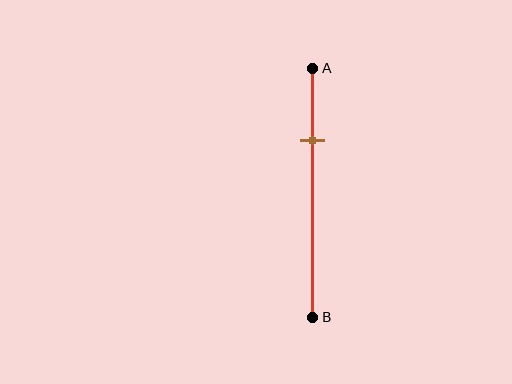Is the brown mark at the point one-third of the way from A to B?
No, the mark is at about 30% from A, not at the 33% one-third point.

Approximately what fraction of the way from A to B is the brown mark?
The brown mark is approximately 30% of the way from A to B.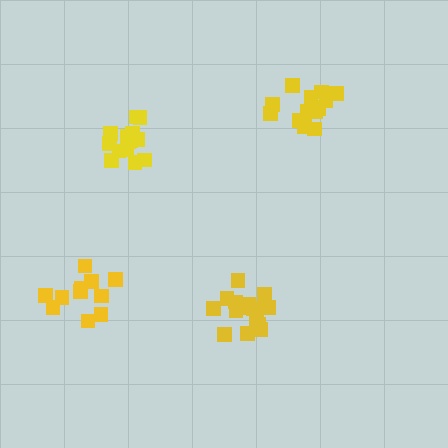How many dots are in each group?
Group 1: 14 dots, Group 2: 12 dots, Group 3: 15 dots, Group 4: 15 dots (56 total).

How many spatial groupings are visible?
There are 4 spatial groupings.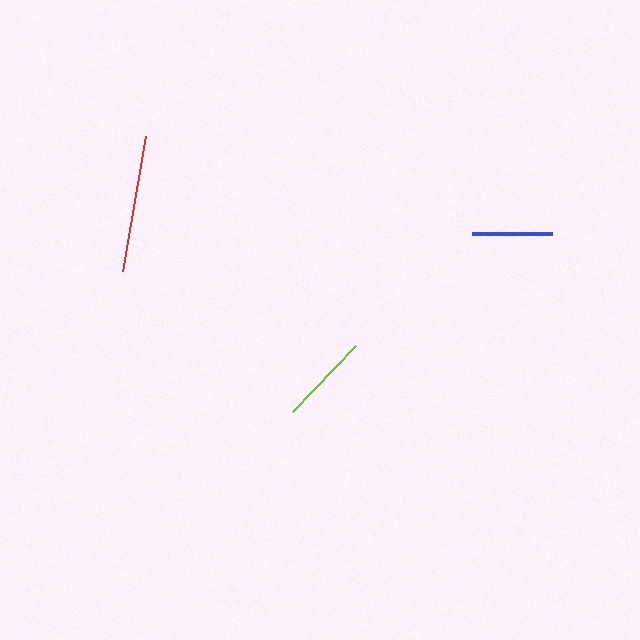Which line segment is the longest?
The red line is the longest at approximately 137 pixels.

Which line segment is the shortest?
The blue line is the shortest at approximately 80 pixels.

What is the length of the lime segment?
The lime segment is approximately 91 pixels long.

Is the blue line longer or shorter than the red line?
The red line is longer than the blue line.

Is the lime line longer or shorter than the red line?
The red line is longer than the lime line.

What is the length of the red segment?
The red segment is approximately 137 pixels long.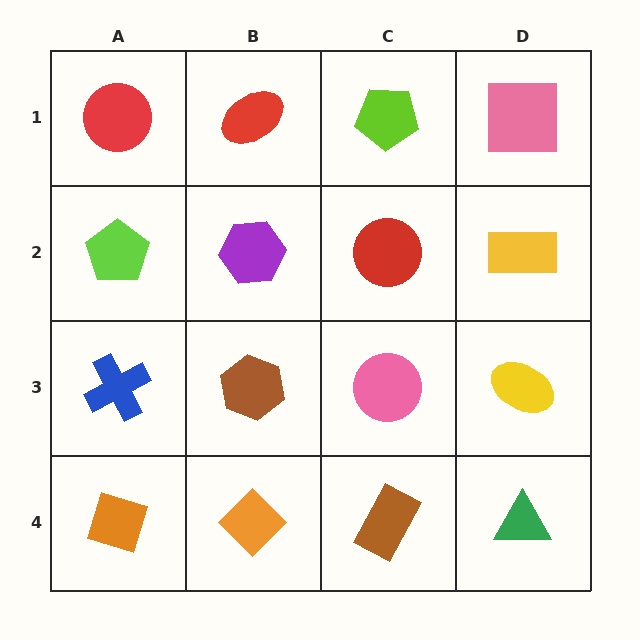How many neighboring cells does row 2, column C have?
4.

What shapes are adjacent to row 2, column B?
A red ellipse (row 1, column B), a brown hexagon (row 3, column B), a lime pentagon (row 2, column A), a red circle (row 2, column C).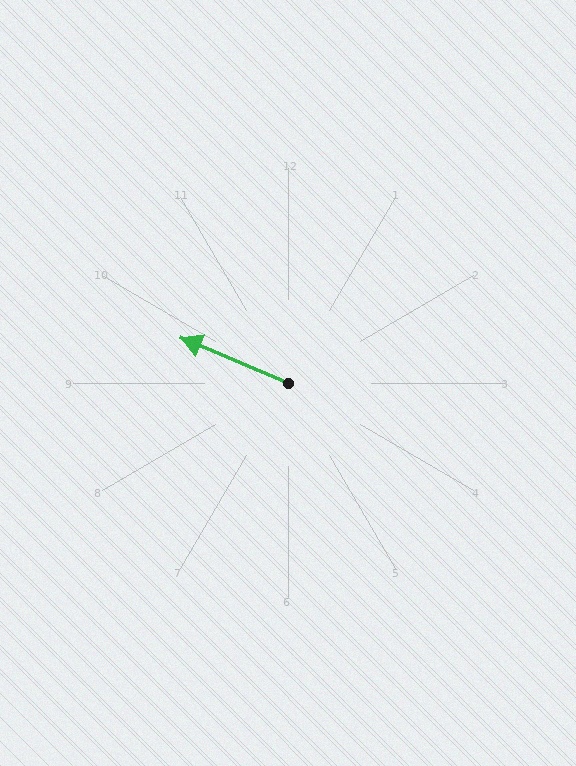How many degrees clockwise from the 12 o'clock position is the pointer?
Approximately 293 degrees.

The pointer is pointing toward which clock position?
Roughly 10 o'clock.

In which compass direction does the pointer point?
Northwest.